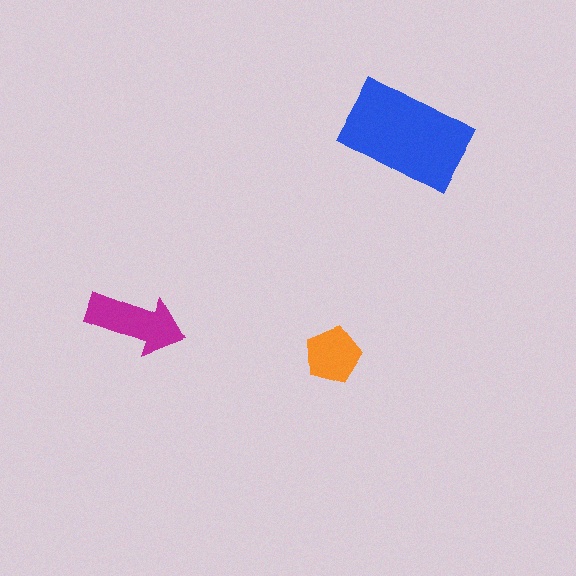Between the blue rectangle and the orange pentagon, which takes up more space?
The blue rectangle.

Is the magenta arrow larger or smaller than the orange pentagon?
Larger.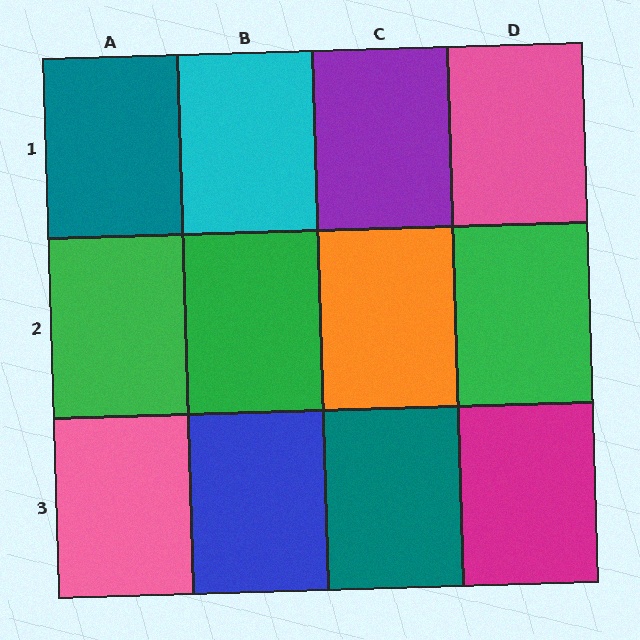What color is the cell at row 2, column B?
Green.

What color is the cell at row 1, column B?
Cyan.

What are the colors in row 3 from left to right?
Pink, blue, teal, magenta.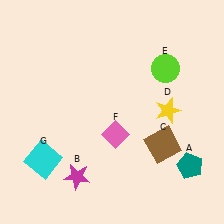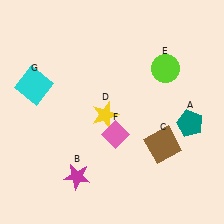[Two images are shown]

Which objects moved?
The objects that moved are: the teal pentagon (A), the yellow star (D), the cyan square (G).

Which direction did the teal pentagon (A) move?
The teal pentagon (A) moved up.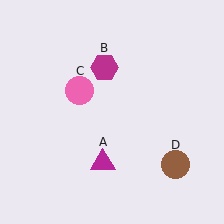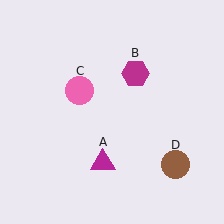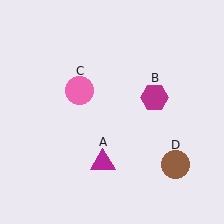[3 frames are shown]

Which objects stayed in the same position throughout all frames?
Magenta triangle (object A) and pink circle (object C) and brown circle (object D) remained stationary.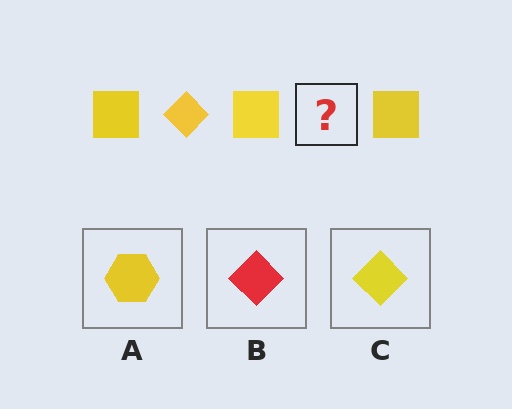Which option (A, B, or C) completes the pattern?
C.